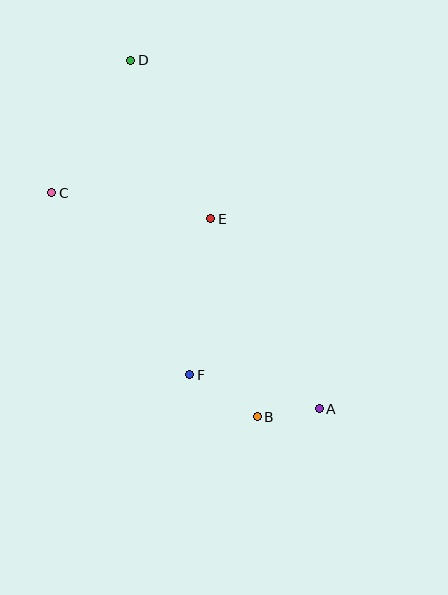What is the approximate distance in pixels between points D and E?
The distance between D and E is approximately 177 pixels.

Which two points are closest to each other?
Points A and B are closest to each other.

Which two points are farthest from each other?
Points A and D are farthest from each other.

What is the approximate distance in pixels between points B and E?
The distance between B and E is approximately 204 pixels.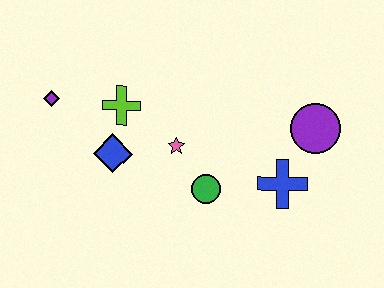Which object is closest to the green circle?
The pink star is closest to the green circle.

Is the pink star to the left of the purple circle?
Yes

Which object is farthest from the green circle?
The purple diamond is farthest from the green circle.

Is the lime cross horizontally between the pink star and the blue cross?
No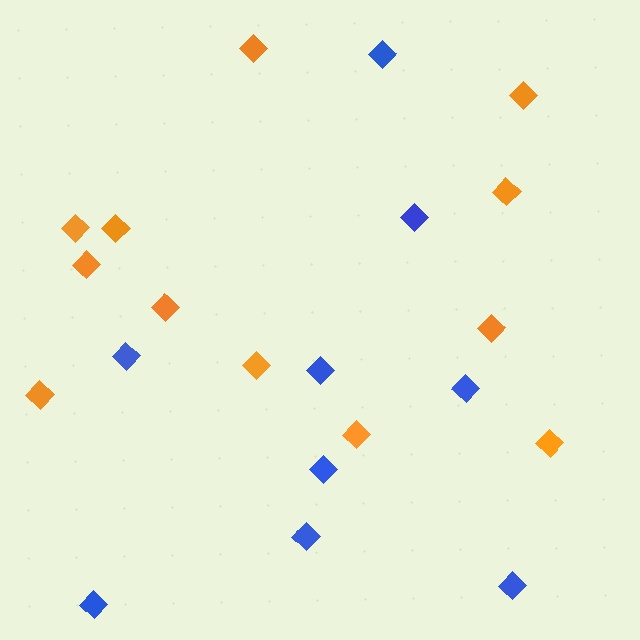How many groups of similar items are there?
There are 2 groups: one group of orange diamonds (12) and one group of blue diamonds (9).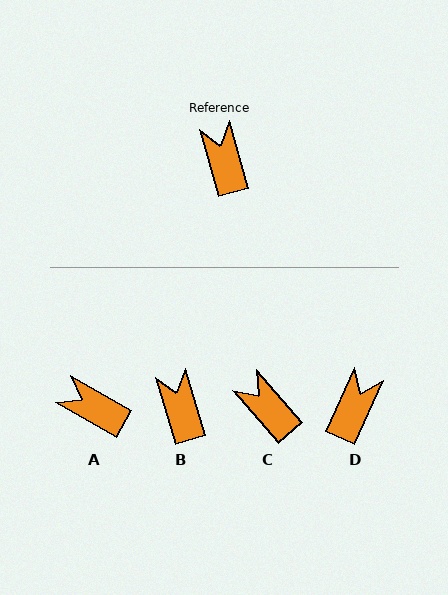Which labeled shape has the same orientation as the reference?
B.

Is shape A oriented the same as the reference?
No, it is off by about 44 degrees.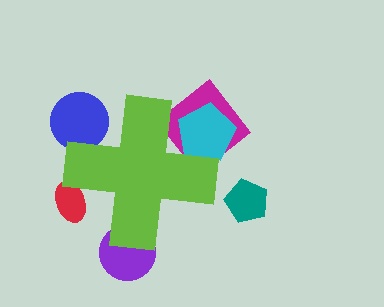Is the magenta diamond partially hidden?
Yes, the magenta diamond is partially hidden behind the lime cross.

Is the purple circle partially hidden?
Yes, the purple circle is partially hidden behind the lime cross.